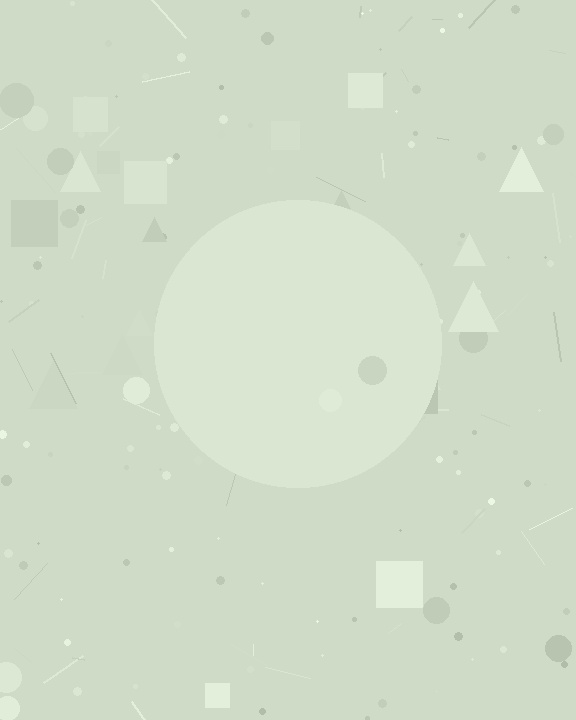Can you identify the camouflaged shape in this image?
The camouflaged shape is a circle.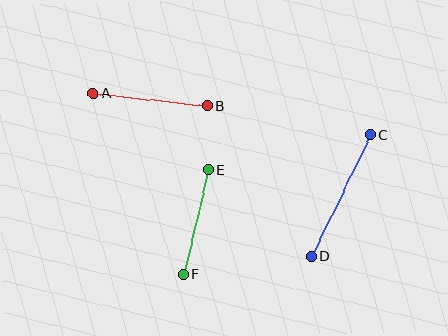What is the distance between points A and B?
The distance is approximately 114 pixels.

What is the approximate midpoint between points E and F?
The midpoint is at approximately (196, 222) pixels.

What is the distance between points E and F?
The distance is approximately 107 pixels.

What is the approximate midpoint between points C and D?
The midpoint is at approximately (341, 196) pixels.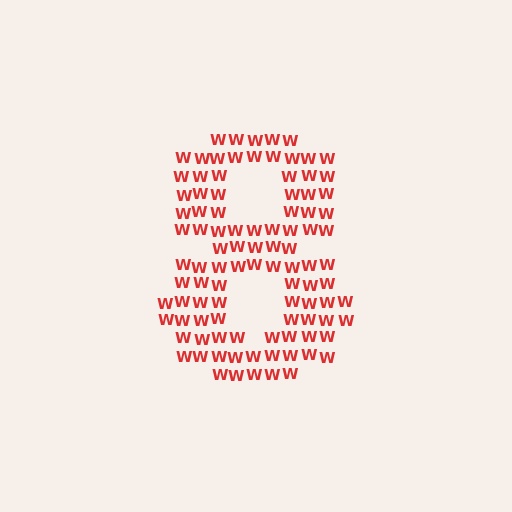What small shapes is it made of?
It is made of small letter W's.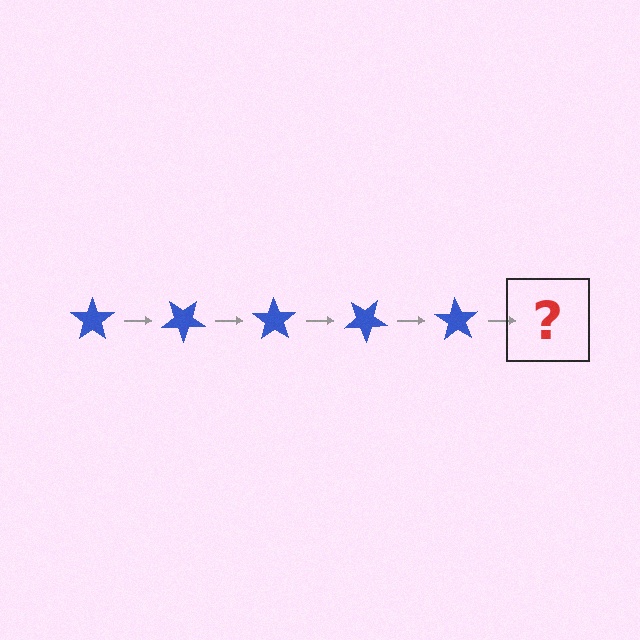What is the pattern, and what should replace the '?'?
The pattern is that the star rotates 35 degrees each step. The '?' should be a blue star rotated 175 degrees.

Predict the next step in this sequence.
The next step is a blue star rotated 175 degrees.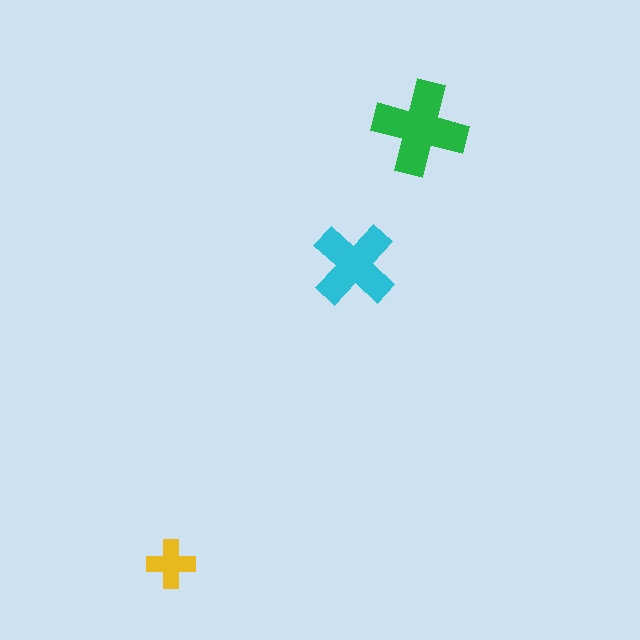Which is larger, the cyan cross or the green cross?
The green one.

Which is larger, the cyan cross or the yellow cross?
The cyan one.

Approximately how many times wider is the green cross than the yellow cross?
About 2 times wider.